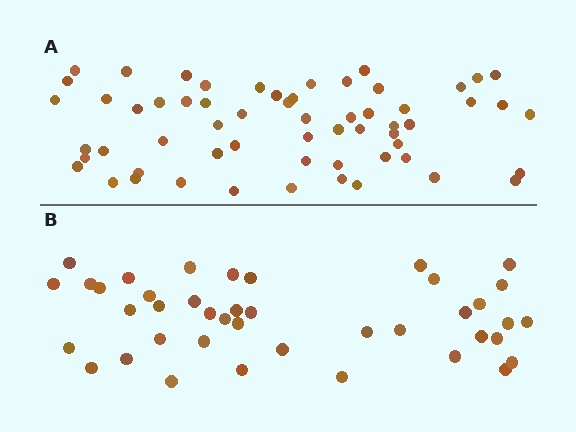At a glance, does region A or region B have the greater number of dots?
Region A (the top region) has more dots.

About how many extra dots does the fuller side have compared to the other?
Region A has approximately 20 more dots than region B.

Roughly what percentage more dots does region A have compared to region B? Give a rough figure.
About 45% more.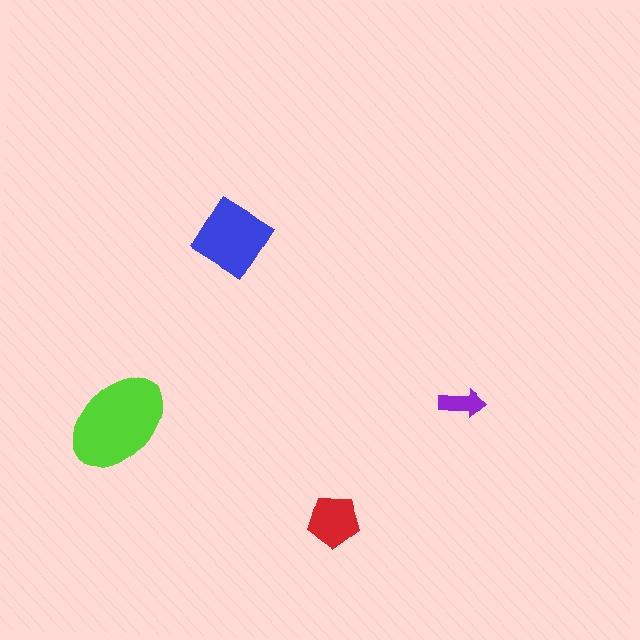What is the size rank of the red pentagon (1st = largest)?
3rd.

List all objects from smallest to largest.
The purple arrow, the red pentagon, the blue diamond, the lime ellipse.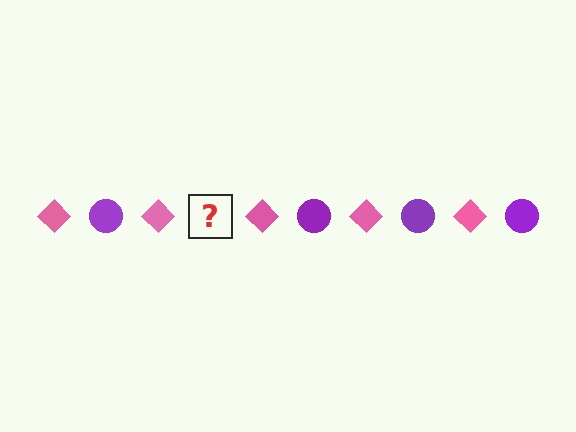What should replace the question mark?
The question mark should be replaced with a purple circle.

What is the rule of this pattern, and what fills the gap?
The rule is that the pattern alternates between pink diamond and purple circle. The gap should be filled with a purple circle.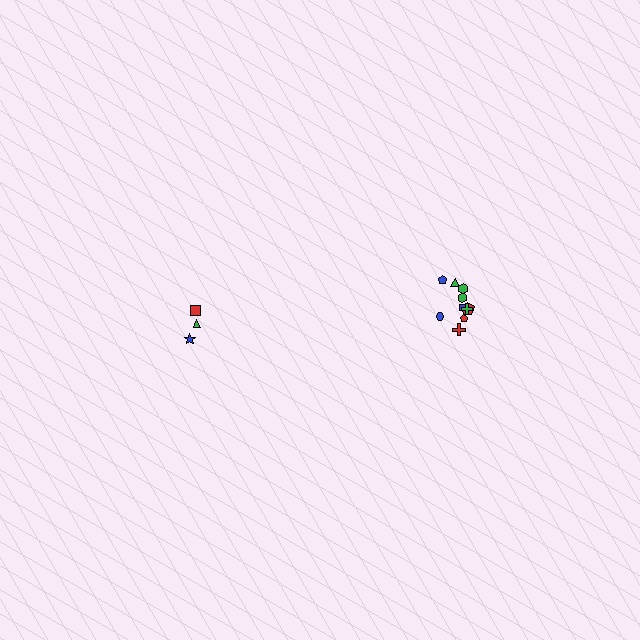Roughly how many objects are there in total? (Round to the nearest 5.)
Roughly 15 objects in total.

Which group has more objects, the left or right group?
The right group.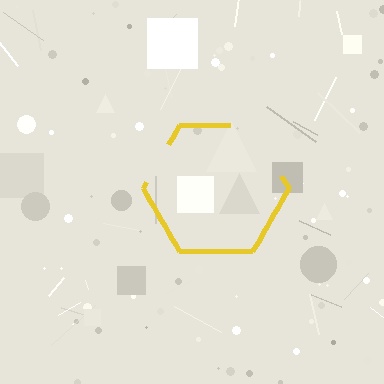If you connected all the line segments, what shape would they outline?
They would outline a hexagon.